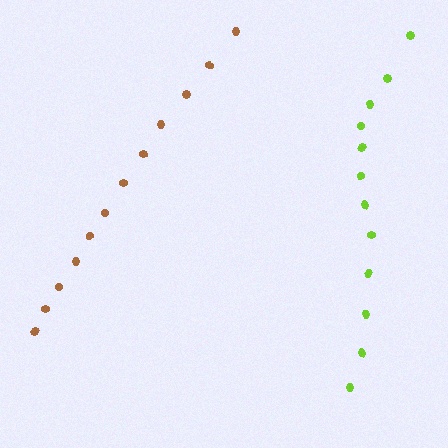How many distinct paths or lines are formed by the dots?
There are 2 distinct paths.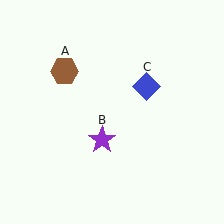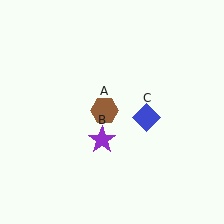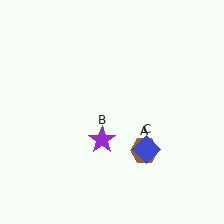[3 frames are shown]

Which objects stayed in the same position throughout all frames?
Purple star (object B) remained stationary.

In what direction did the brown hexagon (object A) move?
The brown hexagon (object A) moved down and to the right.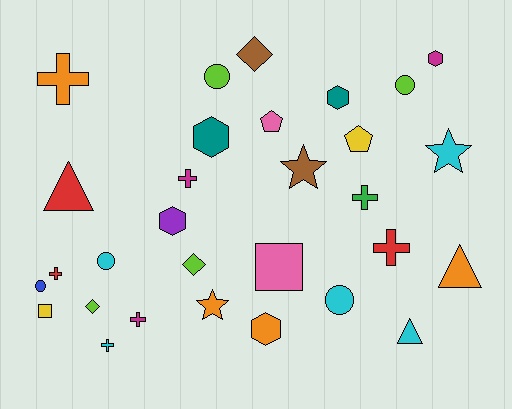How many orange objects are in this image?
There are 4 orange objects.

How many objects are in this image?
There are 30 objects.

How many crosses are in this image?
There are 7 crosses.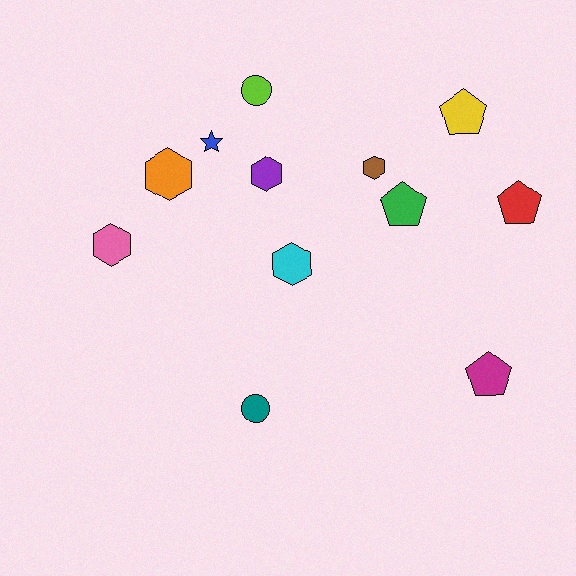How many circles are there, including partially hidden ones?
There are 2 circles.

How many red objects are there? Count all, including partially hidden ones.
There is 1 red object.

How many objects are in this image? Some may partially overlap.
There are 12 objects.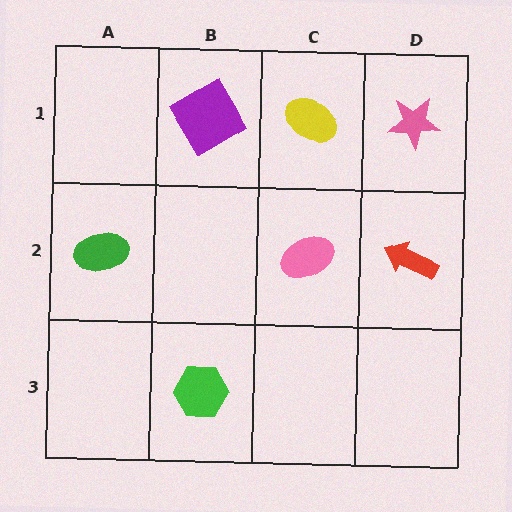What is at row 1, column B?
A purple diamond.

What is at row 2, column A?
A green ellipse.